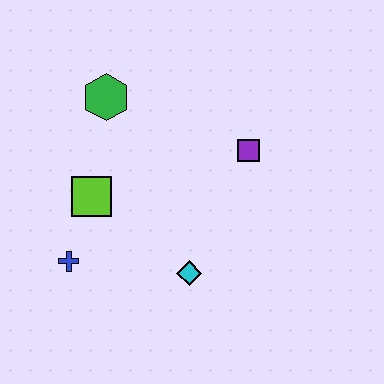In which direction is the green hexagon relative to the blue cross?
The green hexagon is above the blue cross.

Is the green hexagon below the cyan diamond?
No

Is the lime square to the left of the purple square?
Yes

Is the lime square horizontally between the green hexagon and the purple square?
No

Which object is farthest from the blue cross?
The purple square is farthest from the blue cross.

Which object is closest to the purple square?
The cyan diamond is closest to the purple square.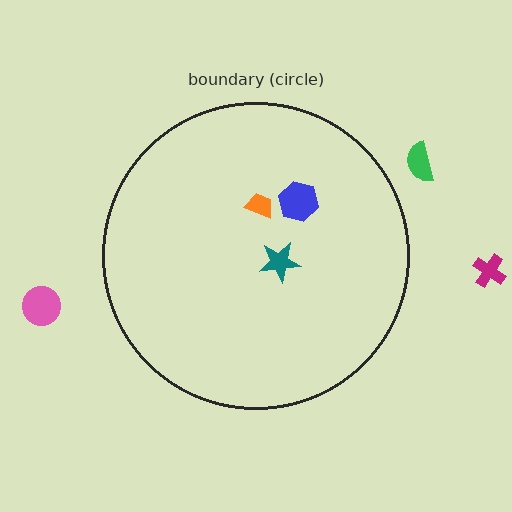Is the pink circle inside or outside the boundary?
Outside.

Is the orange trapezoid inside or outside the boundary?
Inside.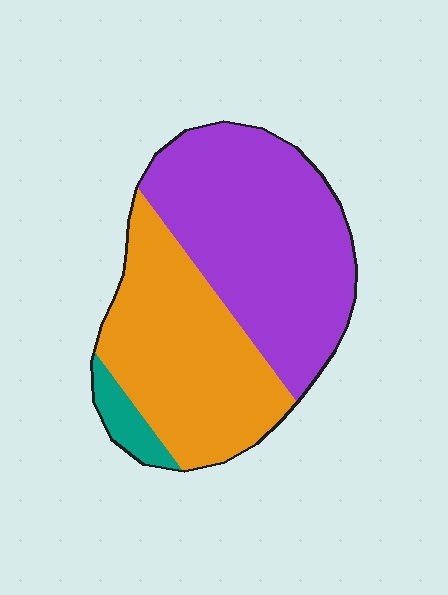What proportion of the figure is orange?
Orange takes up about two fifths (2/5) of the figure.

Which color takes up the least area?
Teal, at roughly 5%.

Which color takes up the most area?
Purple, at roughly 50%.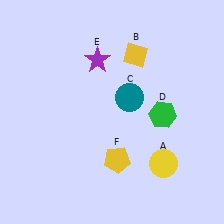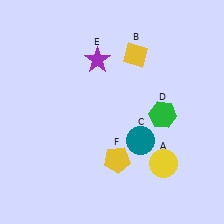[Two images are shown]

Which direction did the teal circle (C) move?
The teal circle (C) moved down.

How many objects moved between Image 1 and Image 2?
1 object moved between the two images.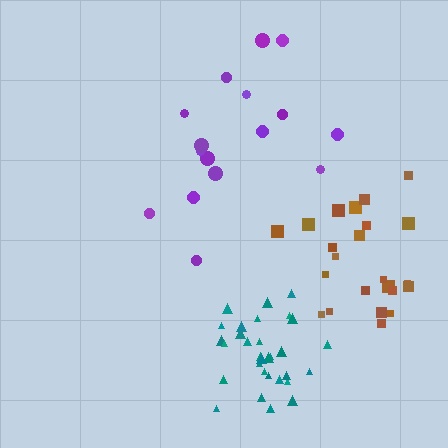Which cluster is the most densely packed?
Teal.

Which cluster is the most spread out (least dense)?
Purple.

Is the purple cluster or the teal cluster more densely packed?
Teal.